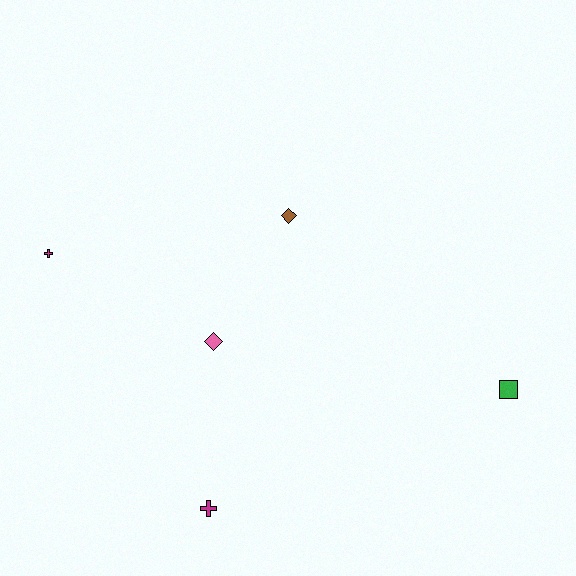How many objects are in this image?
There are 5 objects.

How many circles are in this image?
There are no circles.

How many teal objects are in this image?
There are no teal objects.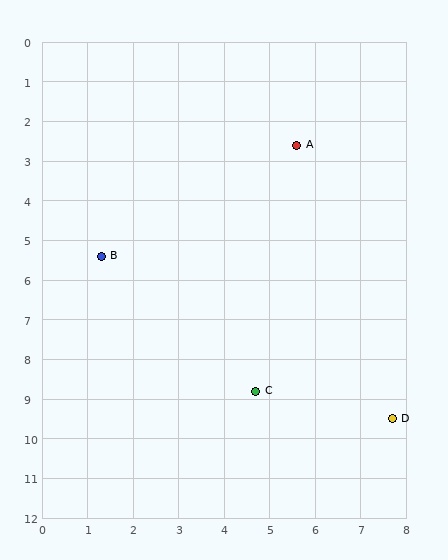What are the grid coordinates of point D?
Point D is at approximately (7.7, 9.5).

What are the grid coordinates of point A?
Point A is at approximately (5.6, 2.6).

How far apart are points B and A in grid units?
Points B and A are about 5.1 grid units apart.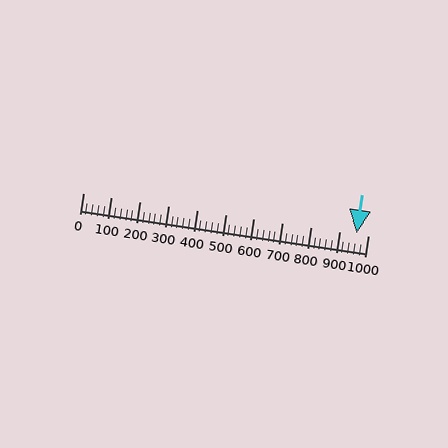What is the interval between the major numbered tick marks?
The major tick marks are spaced 100 units apart.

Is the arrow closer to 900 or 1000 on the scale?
The arrow is closer to 1000.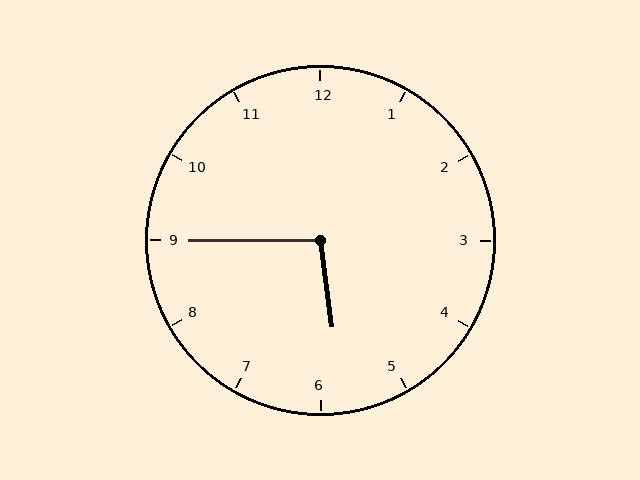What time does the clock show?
5:45.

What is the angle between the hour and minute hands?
Approximately 98 degrees.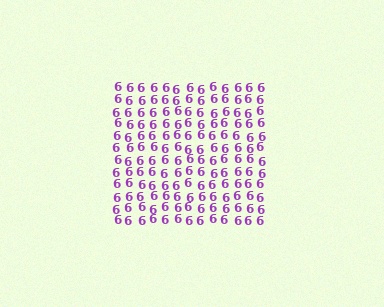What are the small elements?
The small elements are digit 6's.